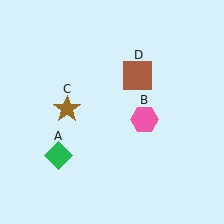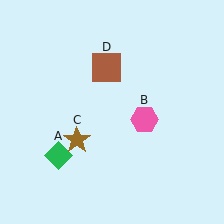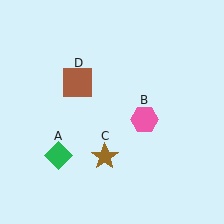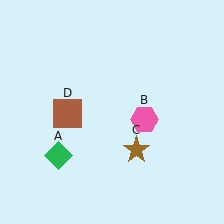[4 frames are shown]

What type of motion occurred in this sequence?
The brown star (object C), brown square (object D) rotated counterclockwise around the center of the scene.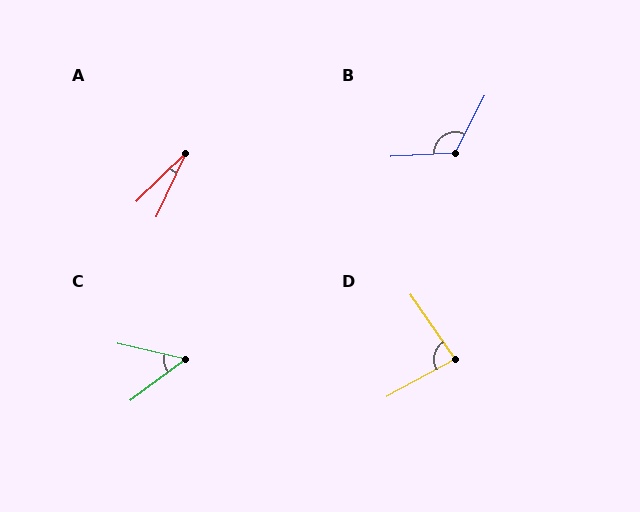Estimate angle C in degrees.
Approximately 49 degrees.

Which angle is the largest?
B, at approximately 120 degrees.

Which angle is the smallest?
A, at approximately 21 degrees.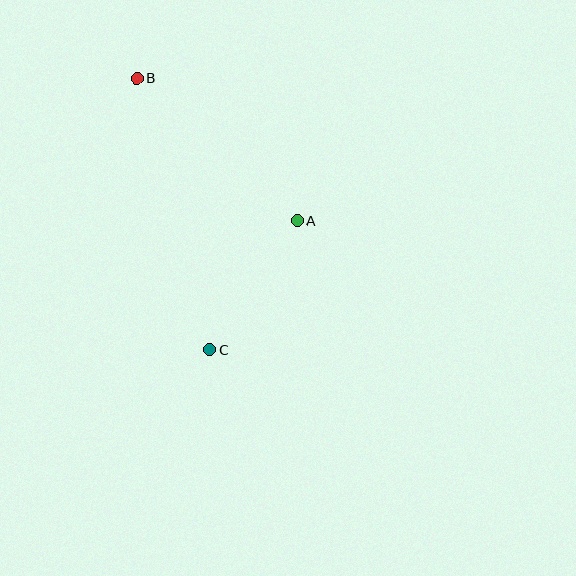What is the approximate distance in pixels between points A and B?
The distance between A and B is approximately 214 pixels.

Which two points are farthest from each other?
Points B and C are farthest from each other.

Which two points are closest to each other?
Points A and C are closest to each other.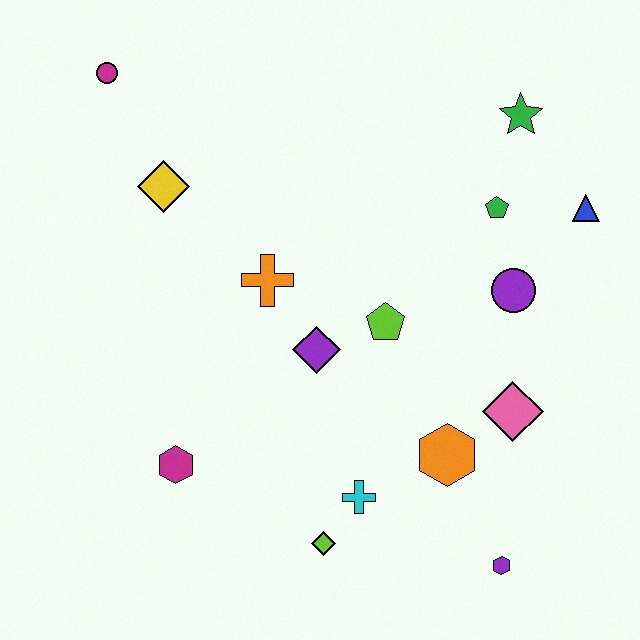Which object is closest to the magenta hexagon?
The lime diamond is closest to the magenta hexagon.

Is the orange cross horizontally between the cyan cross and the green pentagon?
No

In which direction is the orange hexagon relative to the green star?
The orange hexagon is below the green star.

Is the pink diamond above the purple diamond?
No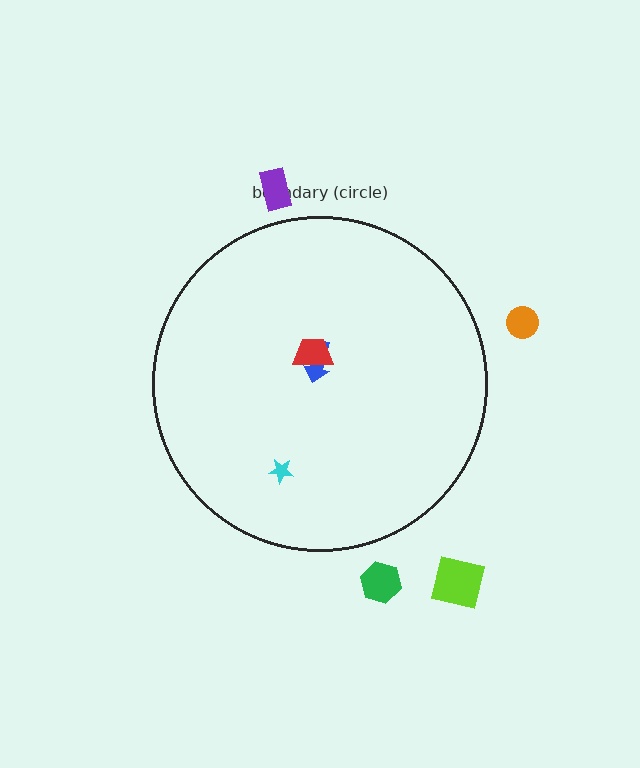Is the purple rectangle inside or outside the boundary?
Outside.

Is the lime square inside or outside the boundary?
Outside.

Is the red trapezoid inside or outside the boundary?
Inside.